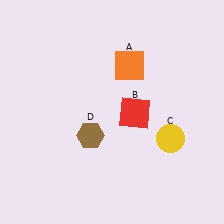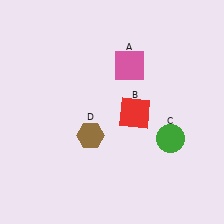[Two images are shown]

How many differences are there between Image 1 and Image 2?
There are 2 differences between the two images.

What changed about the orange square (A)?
In Image 1, A is orange. In Image 2, it changed to pink.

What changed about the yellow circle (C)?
In Image 1, C is yellow. In Image 2, it changed to green.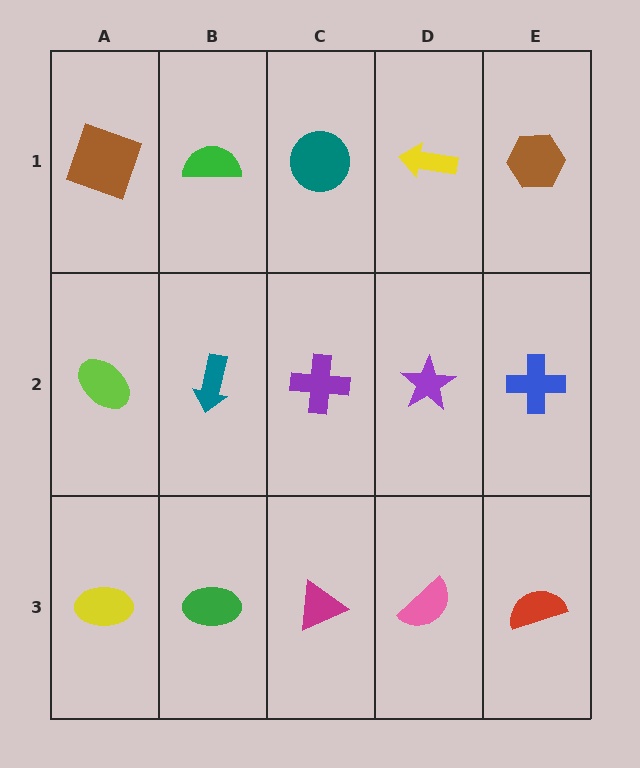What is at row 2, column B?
A teal arrow.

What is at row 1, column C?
A teal circle.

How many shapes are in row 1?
5 shapes.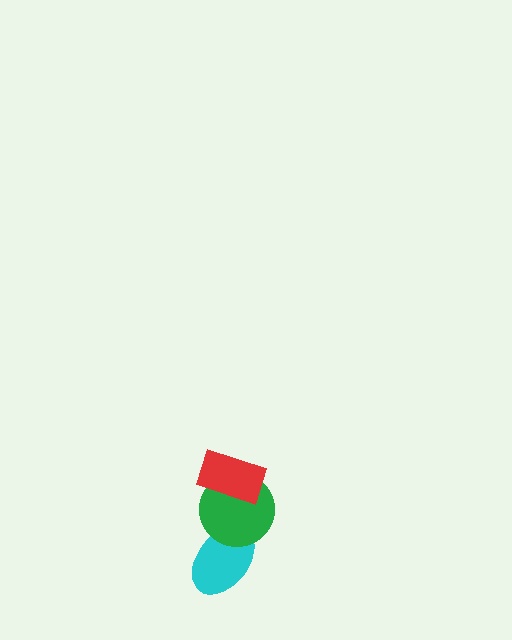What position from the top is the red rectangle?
The red rectangle is 1st from the top.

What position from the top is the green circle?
The green circle is 2nd from the top.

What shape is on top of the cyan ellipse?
The green circle is on top of the cyan ellipse.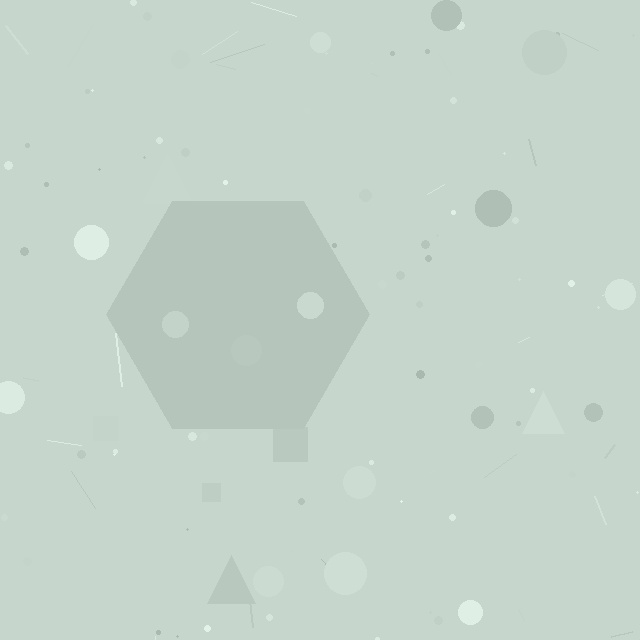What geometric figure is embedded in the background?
A hexagon is embedded in the background.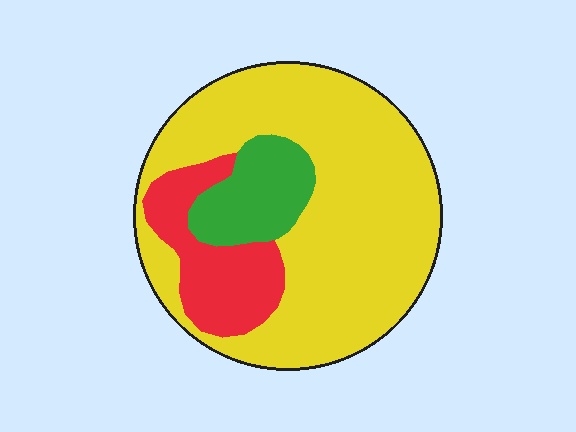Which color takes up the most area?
Yellow, at roughly 70%.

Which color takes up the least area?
Green, at roughly 15%.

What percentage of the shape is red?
Red covers roughly 15% of the shape.